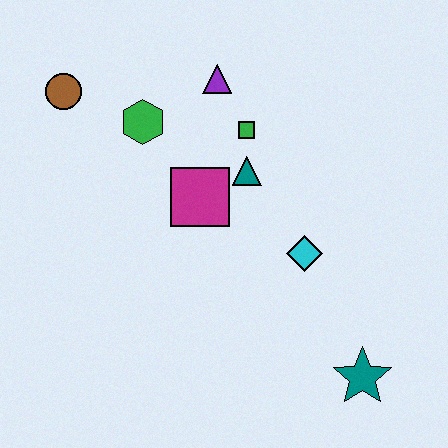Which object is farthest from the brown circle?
The teal star is farthest from the brown circle.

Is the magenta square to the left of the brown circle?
No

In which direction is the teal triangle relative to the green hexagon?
The teal triangle is to the right of the green hexagon.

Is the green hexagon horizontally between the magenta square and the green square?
No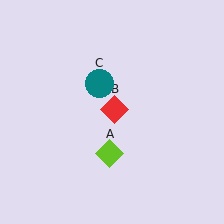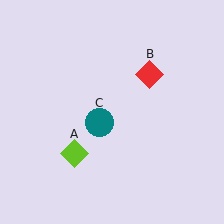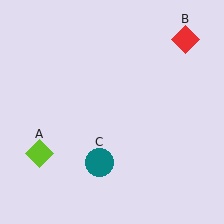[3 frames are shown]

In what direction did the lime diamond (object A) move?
The lime diamond (object A) moved left.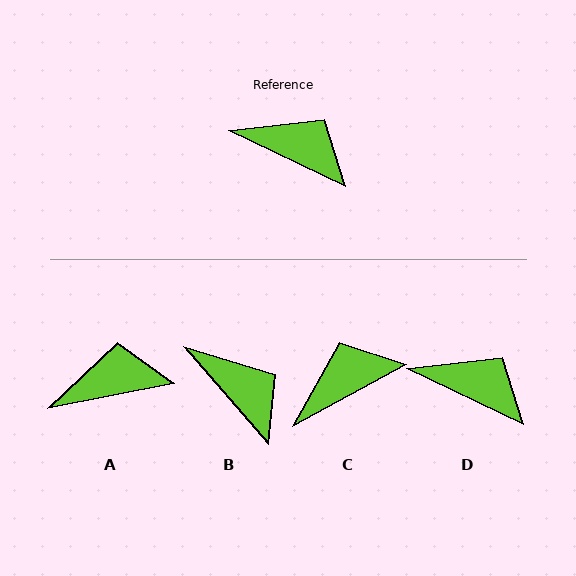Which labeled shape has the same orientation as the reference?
D.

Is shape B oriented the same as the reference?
No, it is off by about 23 degrees.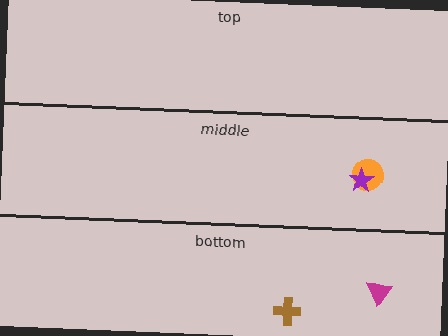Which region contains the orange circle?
The middle region.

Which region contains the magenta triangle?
The bottom region.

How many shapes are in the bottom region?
2.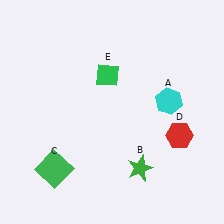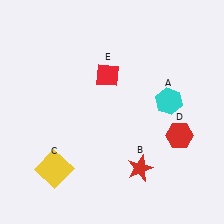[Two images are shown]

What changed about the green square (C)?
In Image 1, C is green. In Image 2, it changed to yellow.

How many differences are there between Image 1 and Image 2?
There are 3 differences between the two images.